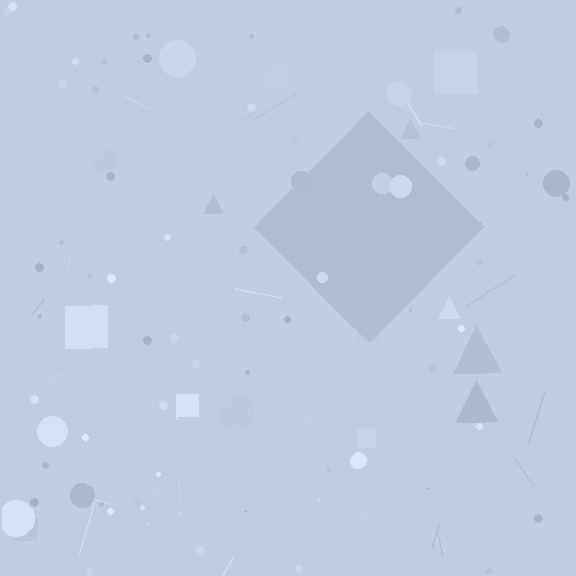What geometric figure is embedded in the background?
A diamond is embedded in the background.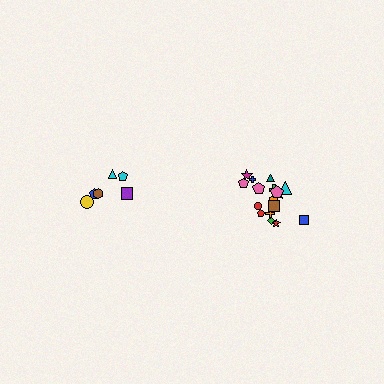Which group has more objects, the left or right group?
The right group.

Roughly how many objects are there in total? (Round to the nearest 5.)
Roughly 25 objects in total.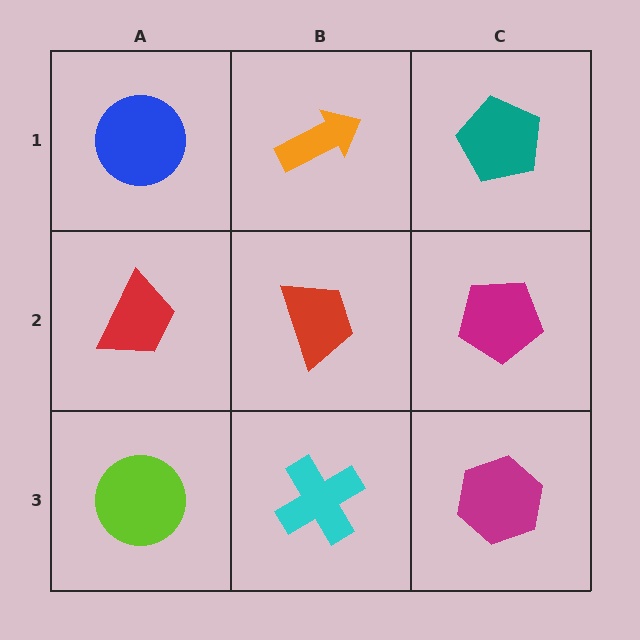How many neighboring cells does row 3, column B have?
3.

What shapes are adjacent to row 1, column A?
A red trapezoid (row 2, column A), an orange arrow (row 1, column B).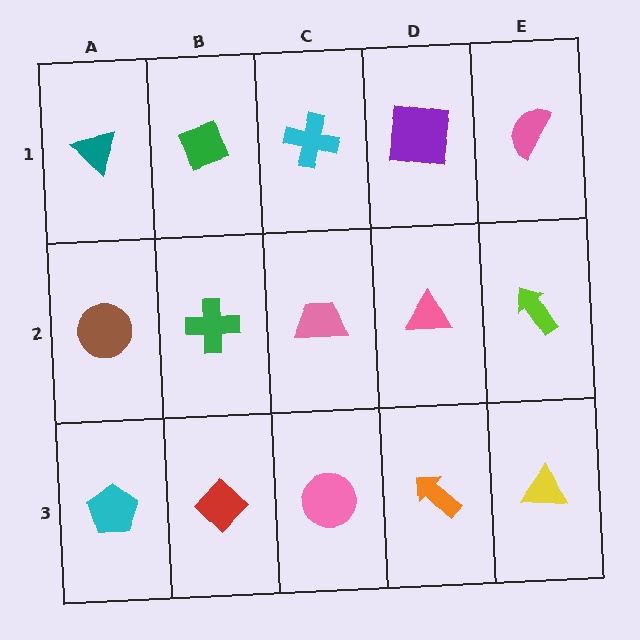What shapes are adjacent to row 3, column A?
A brown circle (row 2, column A), a red diamond (row 3, column B).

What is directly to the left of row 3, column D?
A pink circle.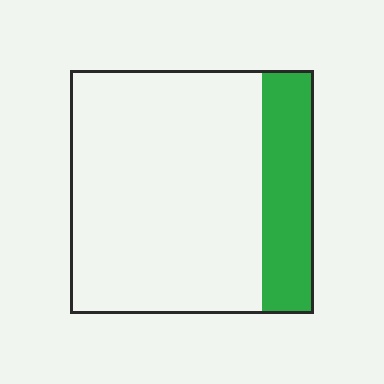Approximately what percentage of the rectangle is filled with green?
Approximately 20%.